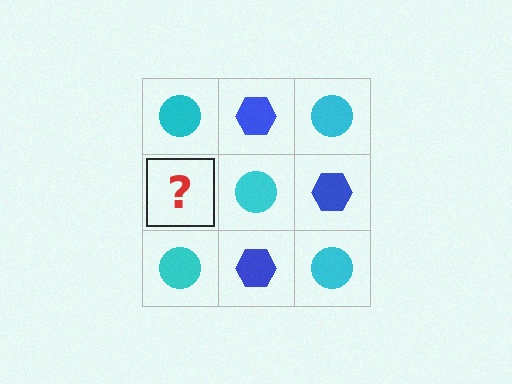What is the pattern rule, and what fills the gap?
The rule is that it alternates cyan circle and blue hexagon in a checkerboard pattern. The gap should be filled with a blue hexagon.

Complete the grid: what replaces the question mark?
The question mark should be replaced with a blue hexagon.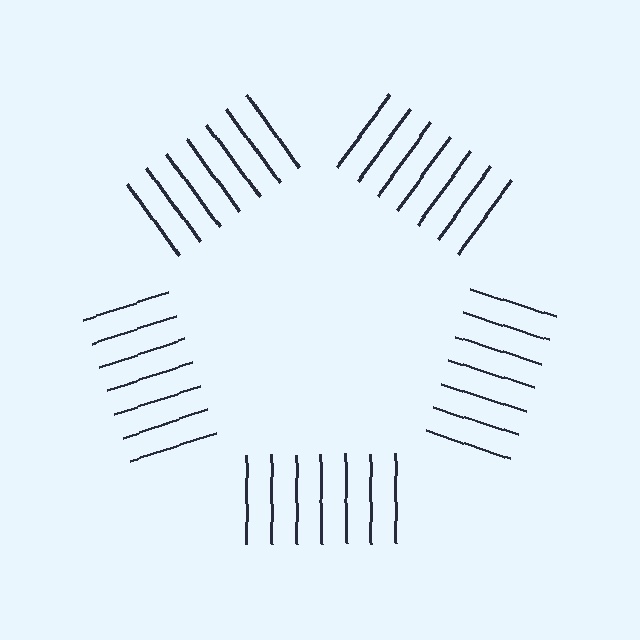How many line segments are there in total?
35 — 7 along each of the 5 edges.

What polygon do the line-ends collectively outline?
An illusory pentagon — the line segments terminate on its edges but no continuous stroke is drawn.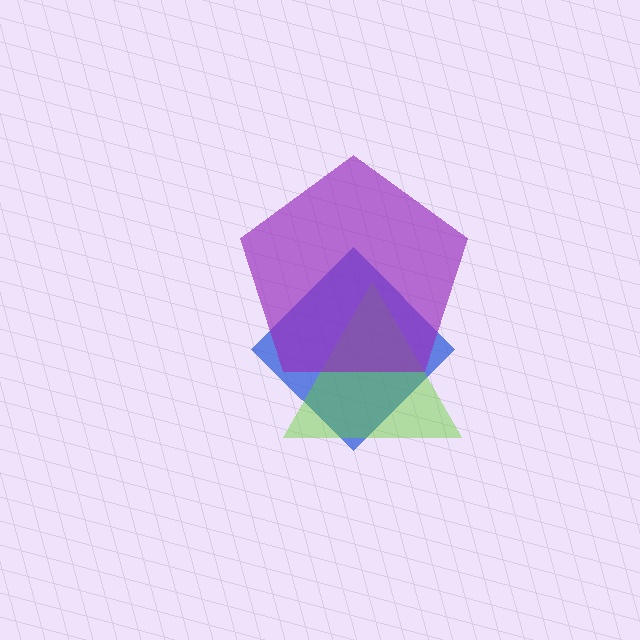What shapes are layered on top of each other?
The layered shapes are: a blue diamond, a lime triangle, a purple pentagon.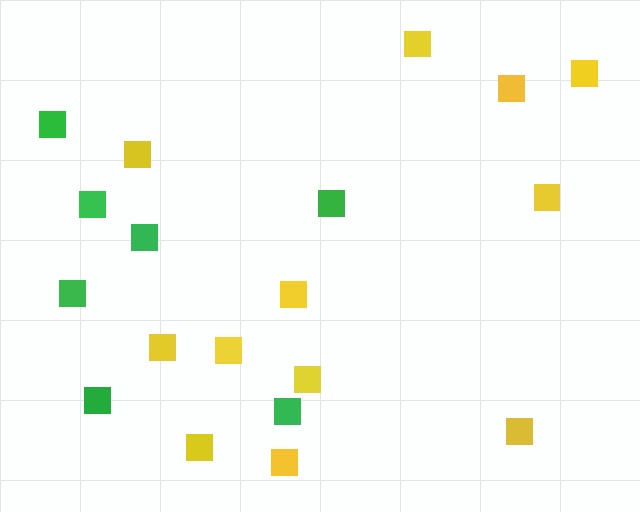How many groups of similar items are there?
There are 2 groups: one group of yellow squares (12) and one group of green squares (7).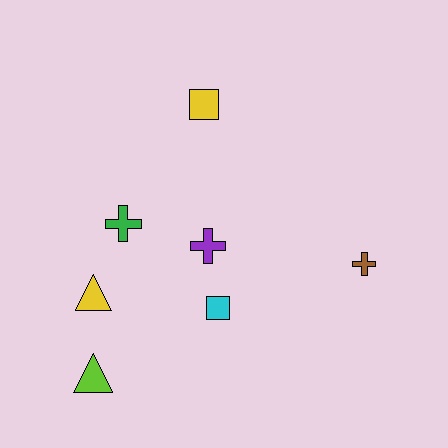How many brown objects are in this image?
There is 1 brown object.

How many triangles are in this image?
There are 2 triangles.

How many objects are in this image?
There are 7 objects.